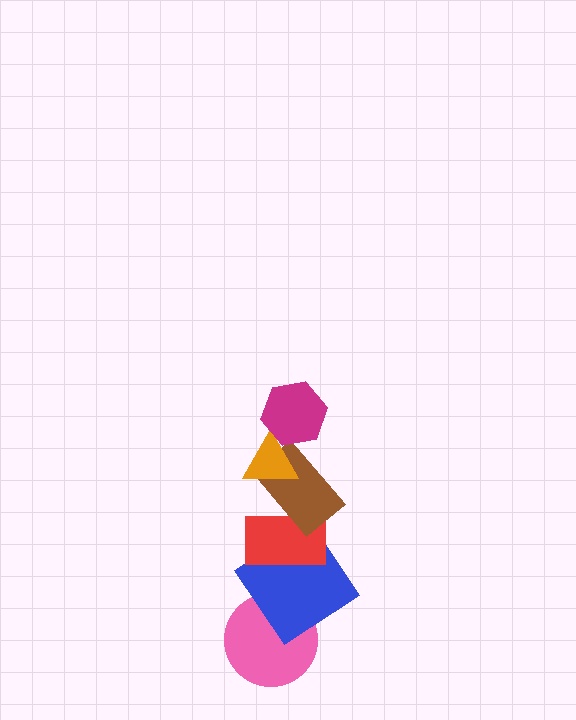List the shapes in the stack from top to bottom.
From top to bottom: the magenta hexagon, the orange triangle, the brown rectangle, the red rectangle, the blue diamond, the pink circle.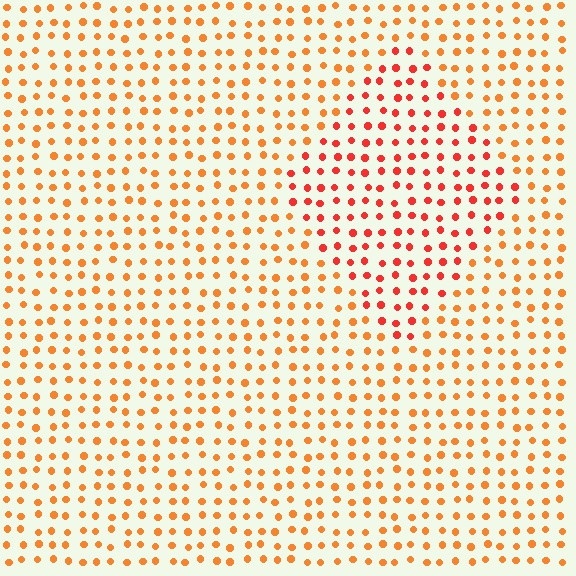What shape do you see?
I see a diamond.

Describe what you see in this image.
The image is filled with small orange elements in a uniform arrangement. A diamond-shaped region is visible where the elements are tinted to a slightly different hue, forming a subtle color boundary.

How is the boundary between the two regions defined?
The boundary is defined purely by a slight shift in hue (about 25 degrees). Spacing, size, and orientation are identical on both sides.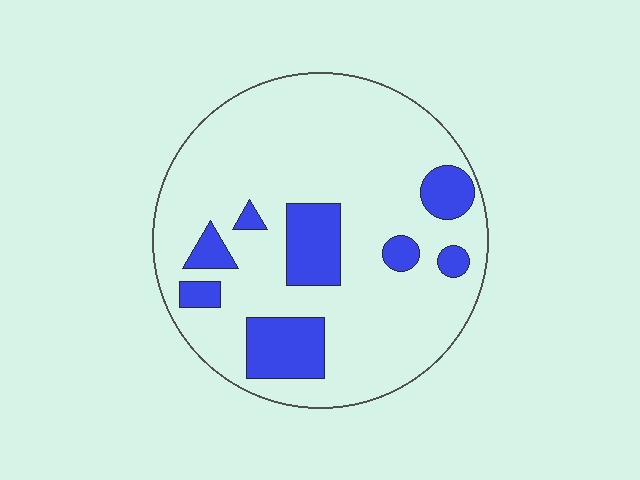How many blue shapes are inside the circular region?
8.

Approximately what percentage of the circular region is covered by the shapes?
Approximately 20%.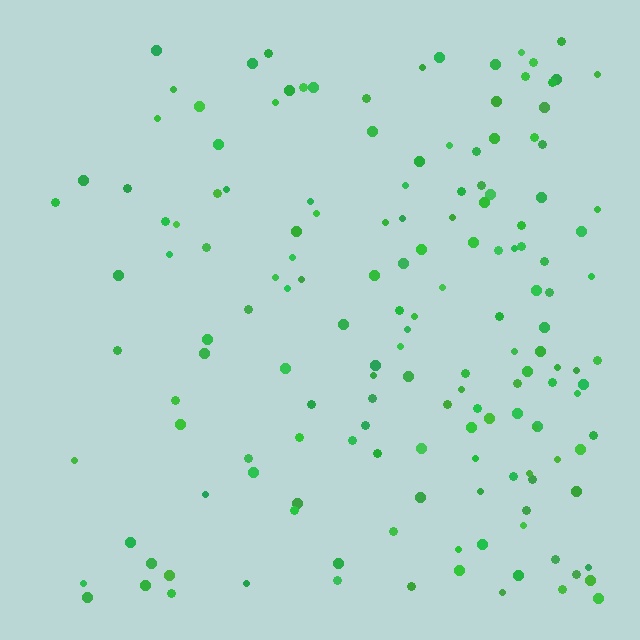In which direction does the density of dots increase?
From left to right, with the right side densest.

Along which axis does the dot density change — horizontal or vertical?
Horizontal.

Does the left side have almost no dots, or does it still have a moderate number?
Still a moderate number, just noticeably fewer than the right.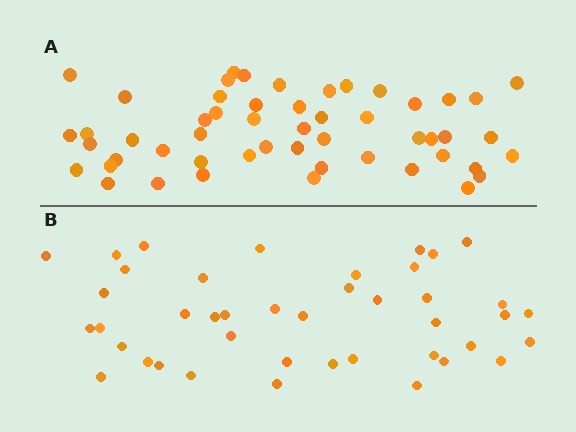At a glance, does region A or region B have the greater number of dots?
Region A (the top region) has more dots.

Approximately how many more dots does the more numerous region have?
Region A has roughly 10 or so more dots than region B.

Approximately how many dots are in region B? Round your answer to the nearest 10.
About 40 dots. (The exact count is 42, which rounds to 40.)